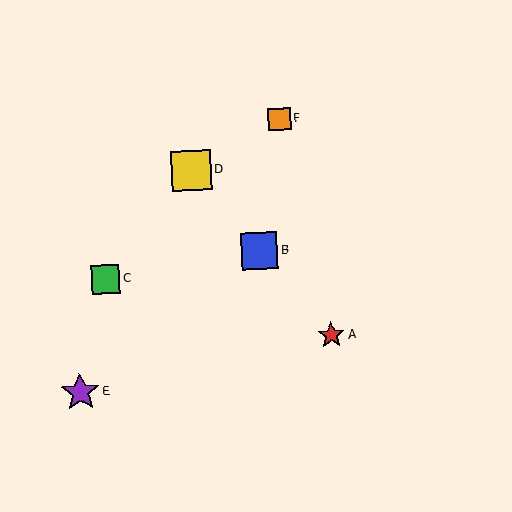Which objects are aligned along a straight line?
Objects A, B, D are aligned along a straight line.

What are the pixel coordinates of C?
Object C is at (105, 279).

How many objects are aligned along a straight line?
3 objects (A, B, D) are aligned along a straight line.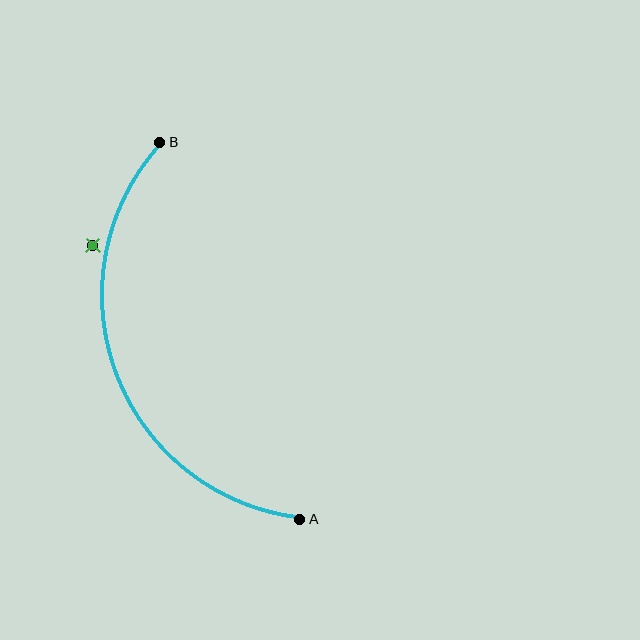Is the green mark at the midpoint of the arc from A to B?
No — the green mark does not lie on the arc at all. It sits slightly outside the curve.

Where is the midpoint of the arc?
The arc midpoint is the point on the curve farthest from the straight line joining A and B. It sits to the left of that line.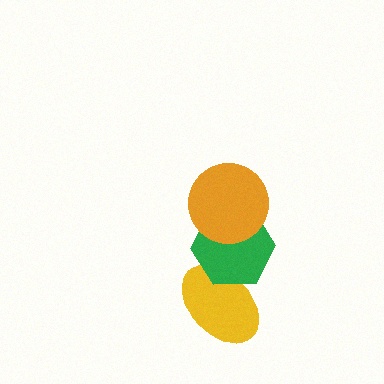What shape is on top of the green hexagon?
The orange circle is on top of the green hexagon.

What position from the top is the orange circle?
The orange circle is 1st from the top.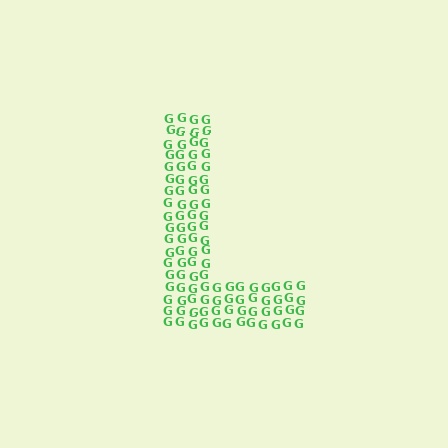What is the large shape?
The large shape is the letter L.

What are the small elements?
The small elements are letter G's.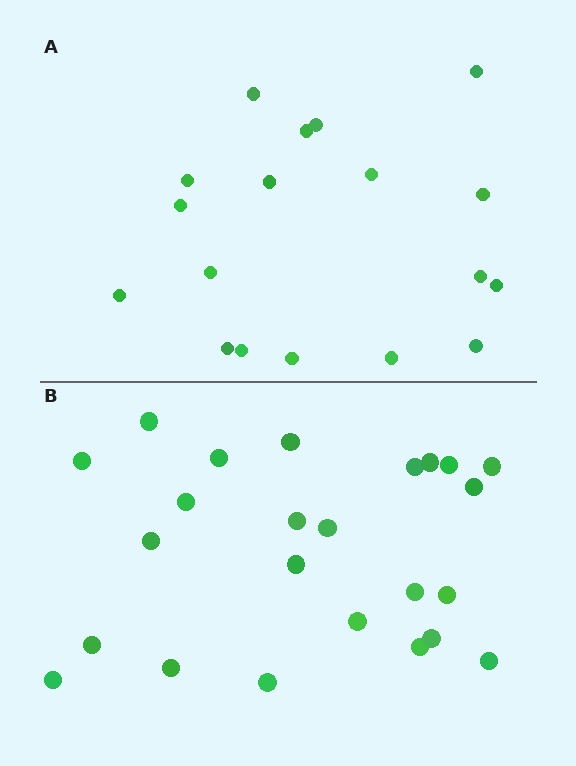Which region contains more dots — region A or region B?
Region B (the bottom region) has more dots.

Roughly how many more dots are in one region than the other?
Region B has about 6 more dots than region A.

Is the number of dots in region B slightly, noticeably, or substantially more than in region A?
Region B has noticeably more, but not dramatically so. The ratio is roughly 1.3 to 1.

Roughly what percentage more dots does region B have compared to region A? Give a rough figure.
About 35% more.